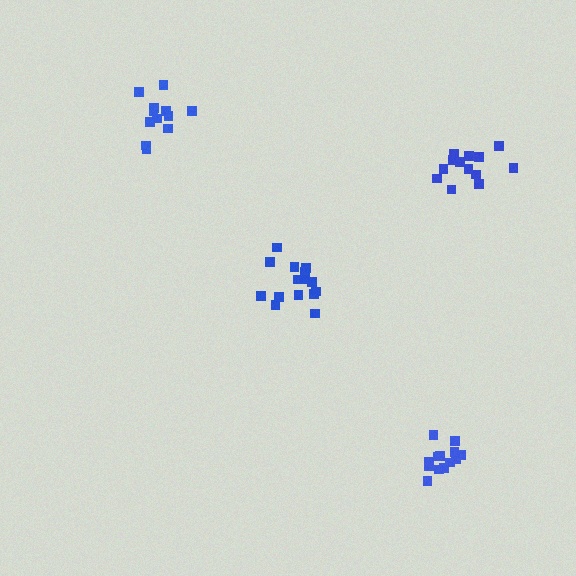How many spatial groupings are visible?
There are 4 spatial groupings.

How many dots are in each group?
Group 1: 16 dots, Group 2: 13 dots, Group 3: 12 dots, Group 4: 13 dots (54 total).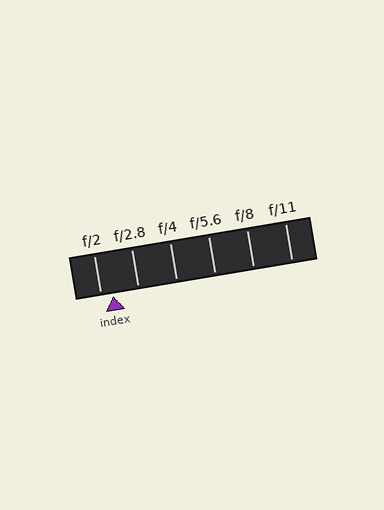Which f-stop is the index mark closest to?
The index mark is closest to f/2.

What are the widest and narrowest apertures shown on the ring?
The widest aperture shown is f/2 and the narrowest is f/11.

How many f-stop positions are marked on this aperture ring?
There are 6 f-stop positions marked.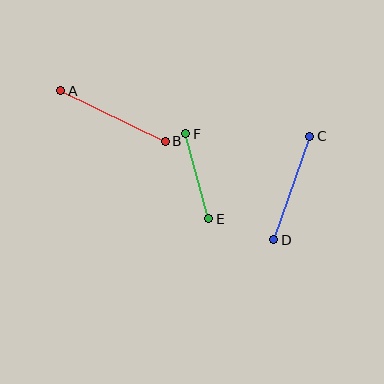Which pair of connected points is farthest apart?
Points A and B are farthest apart.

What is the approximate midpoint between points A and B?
The midpoint is at approximately (113, 116) pixels.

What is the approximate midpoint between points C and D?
The midpoint is at approximately (292, 188) pixels.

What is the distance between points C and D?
The distance is approximately 110 pixels.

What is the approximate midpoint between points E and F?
The midpoint is at approximately (197, 176) pixels.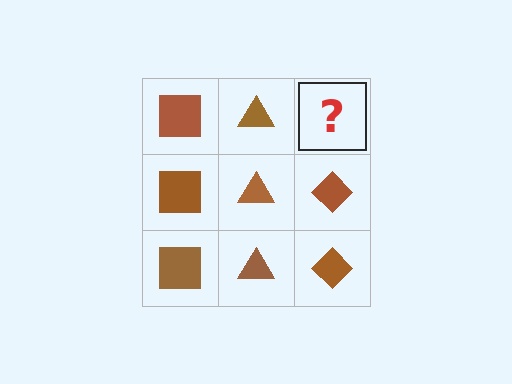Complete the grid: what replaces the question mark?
The question mark should be replaced with a brown diamond.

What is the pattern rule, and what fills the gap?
The rule is that each column has a consistent shape. The gap should be filled with a brown diamond.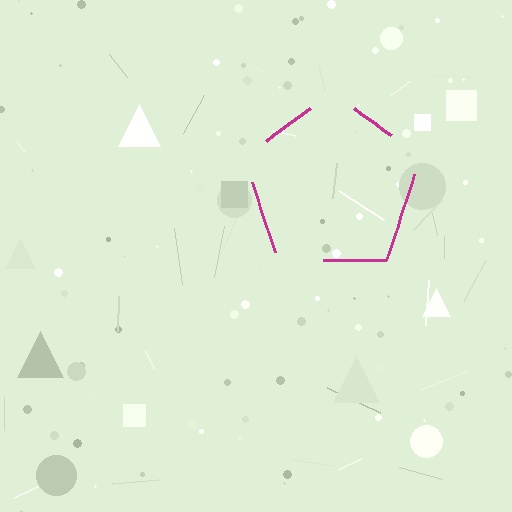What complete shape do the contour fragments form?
The contour fragments form a pentagon.